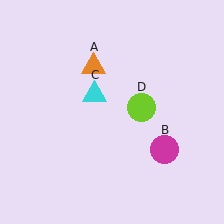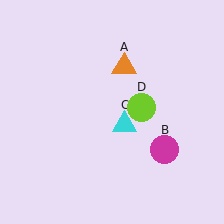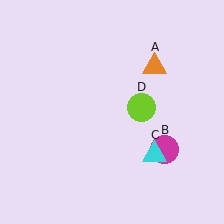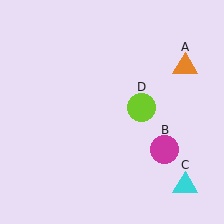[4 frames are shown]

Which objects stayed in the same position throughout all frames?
Magenta circle (object B) and lime circle (object D) remained stationary.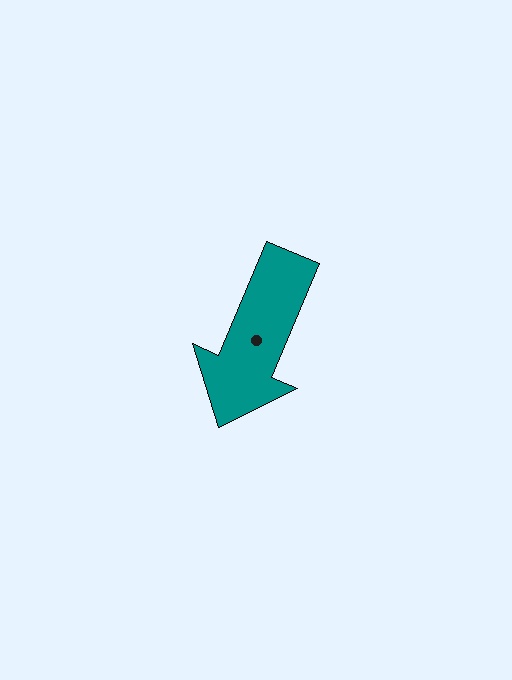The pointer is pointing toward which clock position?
Roughly 7 o'clock.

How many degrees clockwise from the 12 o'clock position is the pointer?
Approximately 203 degrees.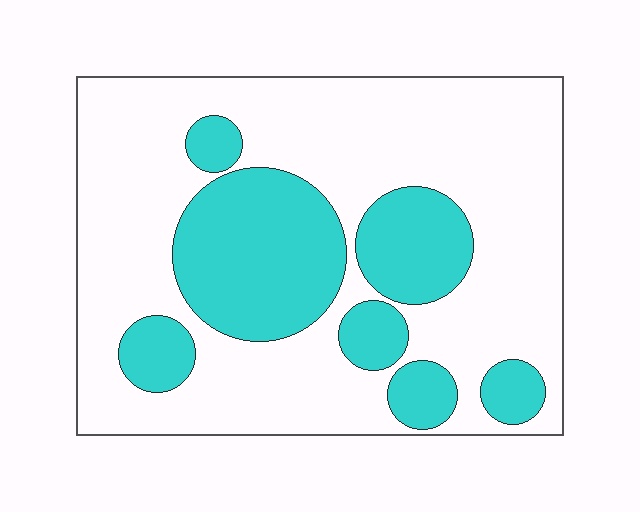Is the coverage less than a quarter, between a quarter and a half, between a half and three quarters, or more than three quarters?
Between a quarter and a half.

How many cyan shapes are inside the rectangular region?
7.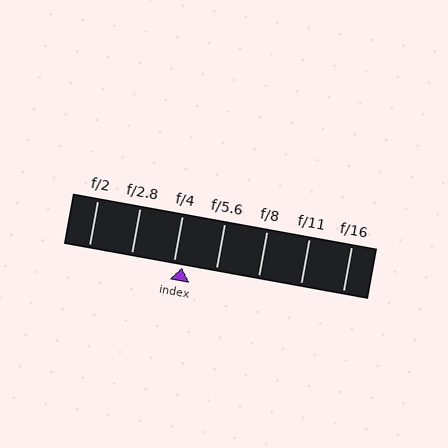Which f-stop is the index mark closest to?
The index mark is closest to f/4.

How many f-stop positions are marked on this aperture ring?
There are 7 f-stop positions marked.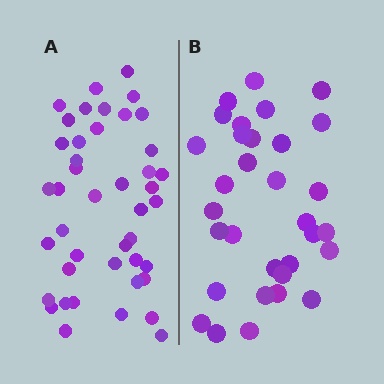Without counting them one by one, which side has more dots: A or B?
Region A (the left region) has more dots.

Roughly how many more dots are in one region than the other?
Region A has roughly 12 or so more dots than region B.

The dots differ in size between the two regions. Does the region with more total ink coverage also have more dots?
No. Region B has more total ink coverage because its dots are larger, but region A actually contains more individual dots. Total area can be misleading — the number of items is what matters here.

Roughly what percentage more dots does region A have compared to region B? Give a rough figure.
About 35% more.